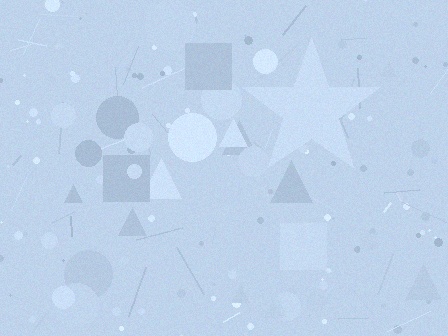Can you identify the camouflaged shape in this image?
The camouflaged shape is a star.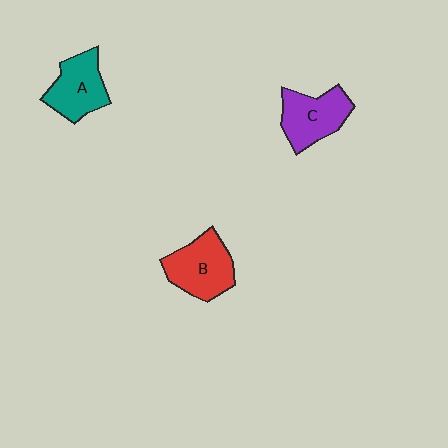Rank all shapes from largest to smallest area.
From largest to smallest: B (red), C (purple), A (teal).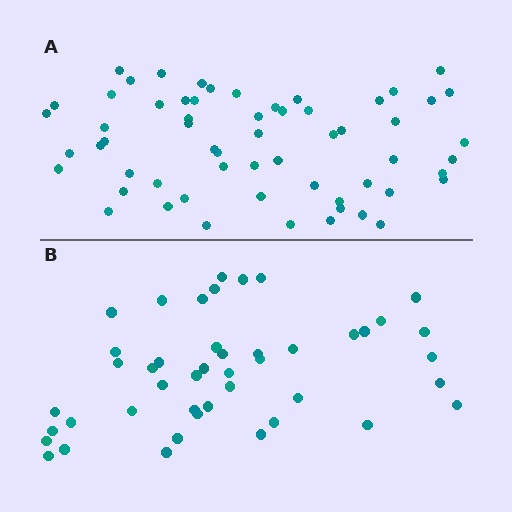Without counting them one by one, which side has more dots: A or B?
Region A (the top region) has more dots.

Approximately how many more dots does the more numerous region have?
Region A has approximately 15 more dots than region B.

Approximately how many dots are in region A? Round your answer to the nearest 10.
About 60 dots.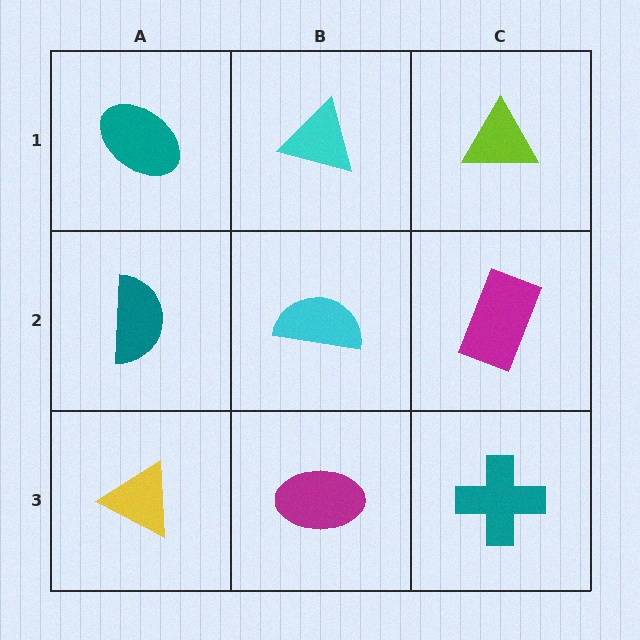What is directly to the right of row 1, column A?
A cyan triangle.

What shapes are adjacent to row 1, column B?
A cyan semicircle (row 2, column B), a teal ellipse (row 1, column A), a lime triangle (row 1, column C).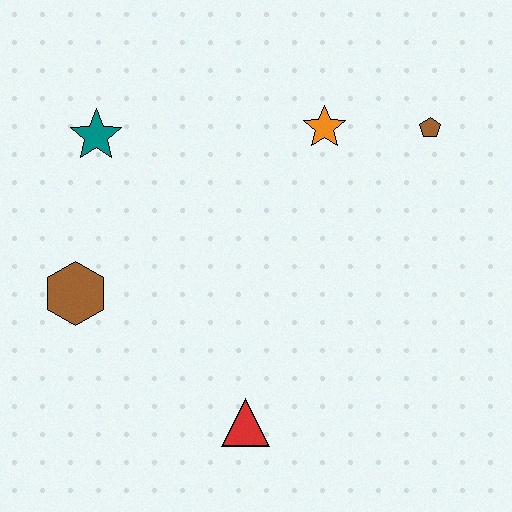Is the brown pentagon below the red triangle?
No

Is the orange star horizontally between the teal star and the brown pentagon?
Yes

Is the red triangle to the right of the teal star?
Yes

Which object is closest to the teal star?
The brown hexagon is closest to the teal star.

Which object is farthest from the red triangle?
The brown pentagon is farthest from the red triangle.